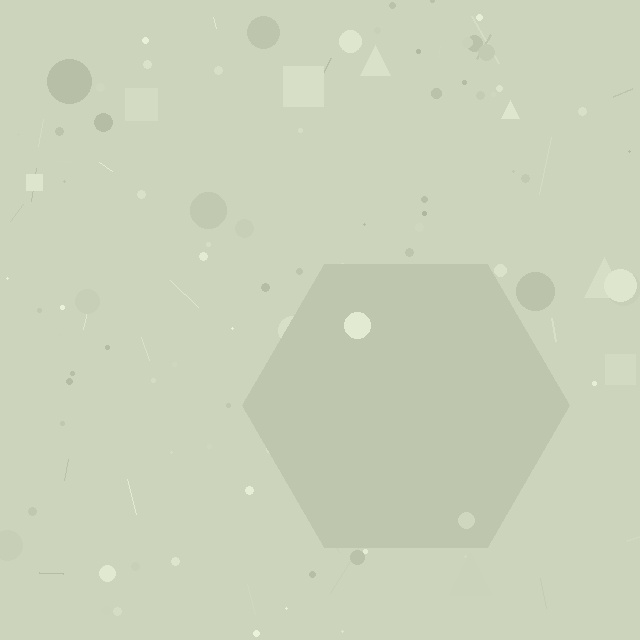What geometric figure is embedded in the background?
A hexagon is embedded in the background.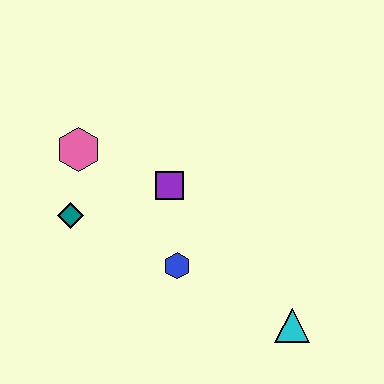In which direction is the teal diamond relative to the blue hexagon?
The teal diamond is to the left of the blue hexagon.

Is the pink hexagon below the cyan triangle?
No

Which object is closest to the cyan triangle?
The blue hexagon is closest to the cyan triangle.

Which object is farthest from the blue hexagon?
The pink hexagon is farthest from the blue hexagon.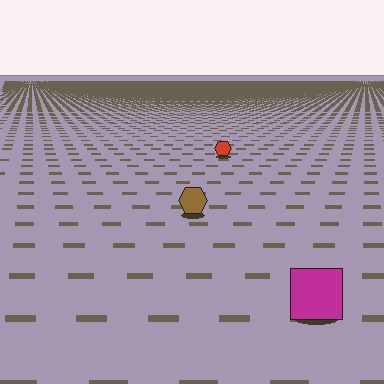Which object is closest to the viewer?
The magenta square is closest. The texture marks near it are larger and more spread out.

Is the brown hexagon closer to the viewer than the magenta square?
No. The magenta square is closer — you can tell from the texture gradient: the ground texture is coarser near it.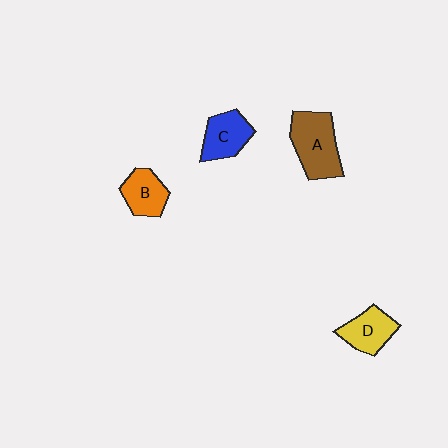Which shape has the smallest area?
Shape B (orange).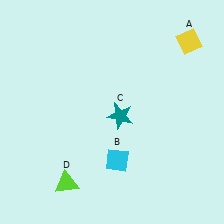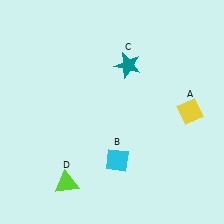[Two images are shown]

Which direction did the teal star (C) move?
The teal star (C) moved up.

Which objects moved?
The objects that moved are: the yellow diamond (A), the teal star (C).